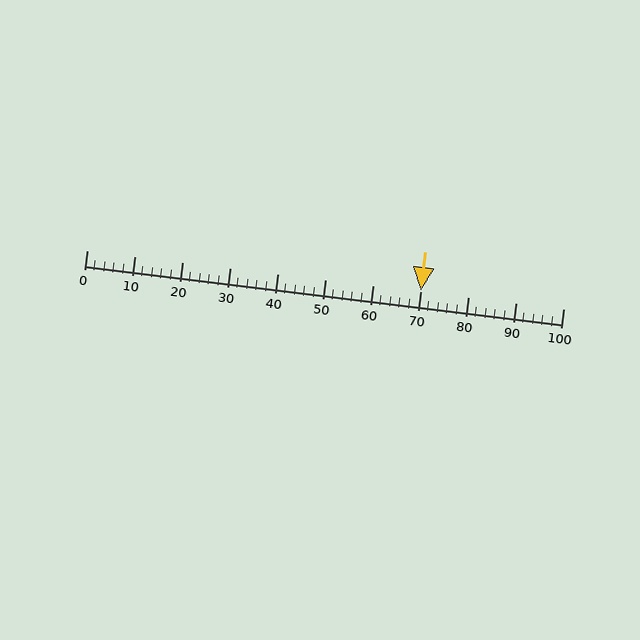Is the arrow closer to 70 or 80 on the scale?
The arrow is closer to 70.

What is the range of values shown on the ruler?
The ruler shows values from 0 to 100.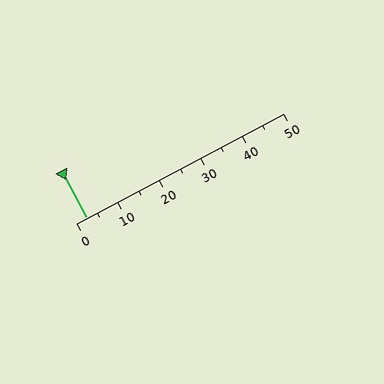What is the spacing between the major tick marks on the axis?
The major ticks are spaced 10 apart.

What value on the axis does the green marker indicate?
The marker indicates approximately 2.5.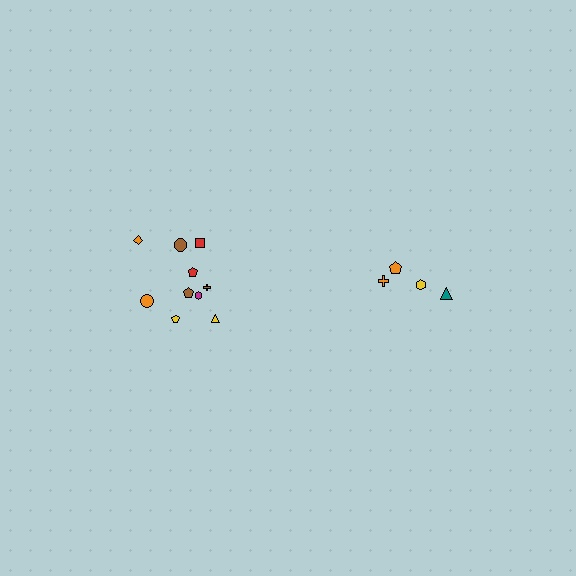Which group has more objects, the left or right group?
The left group.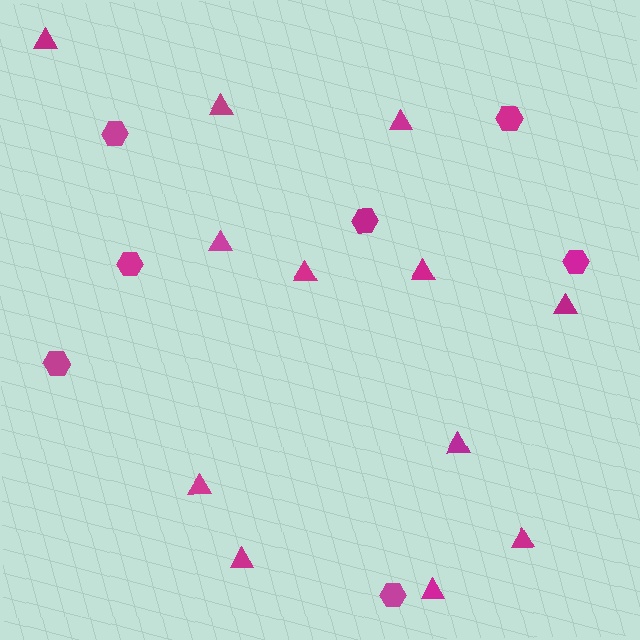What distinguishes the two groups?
There are 2 groups: one group of hexagons (7) and one group of triangles (12).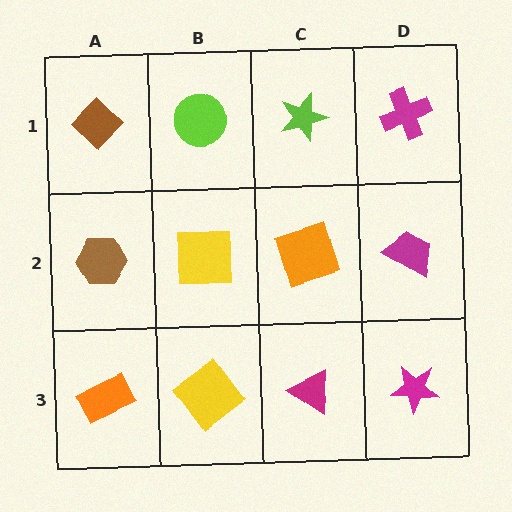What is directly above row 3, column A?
A brown hexagon.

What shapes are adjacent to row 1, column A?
A brown hexagon (row 2, column A), a lime circle (row 1, column B).